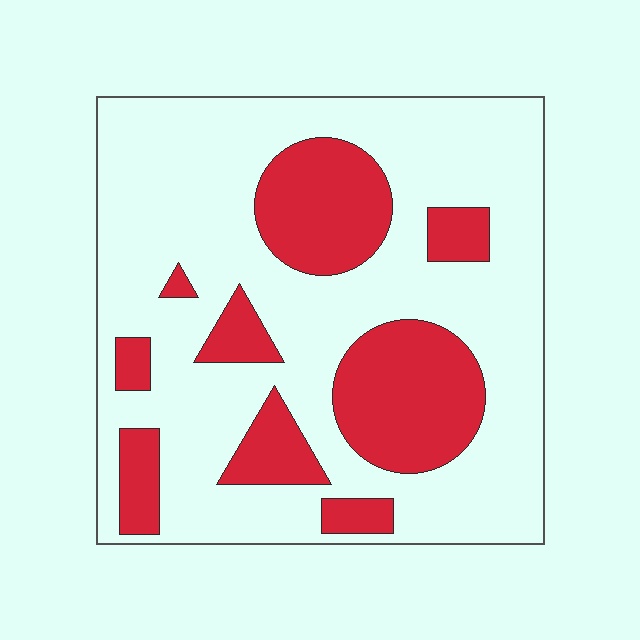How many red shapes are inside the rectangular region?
9.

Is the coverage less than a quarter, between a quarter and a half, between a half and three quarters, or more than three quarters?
Between a quarter and a half.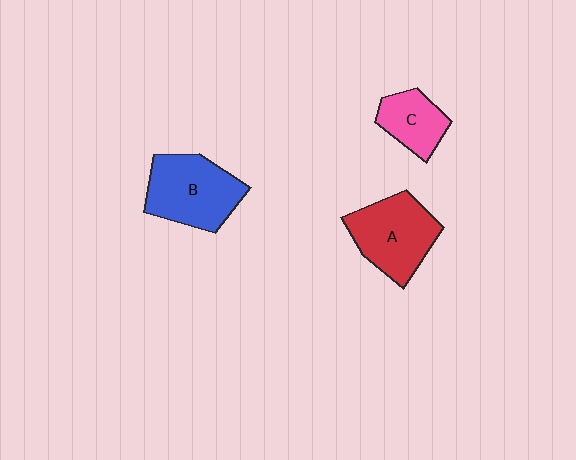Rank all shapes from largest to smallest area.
From largest to smallest: B (blue), A (red), C (pink).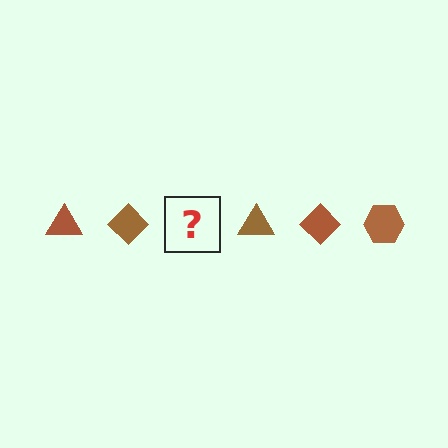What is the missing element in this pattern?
The missing element is a brown hexagon.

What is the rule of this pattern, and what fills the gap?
The rule is that the pattern cycles through triangle, diamond, hexagon shapes in brown. The gap should be filled with a brown hexagon.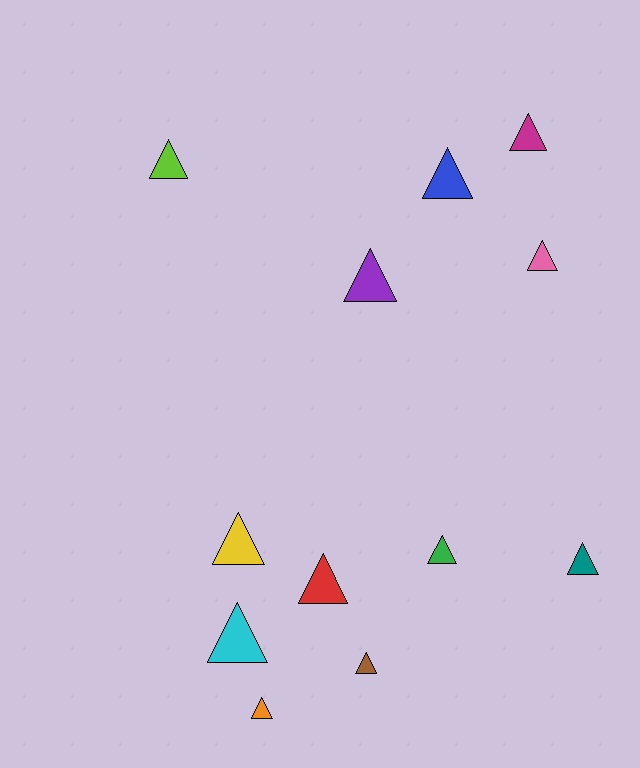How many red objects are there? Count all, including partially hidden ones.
There is 1 red object.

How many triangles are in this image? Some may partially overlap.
There are 12 triangles.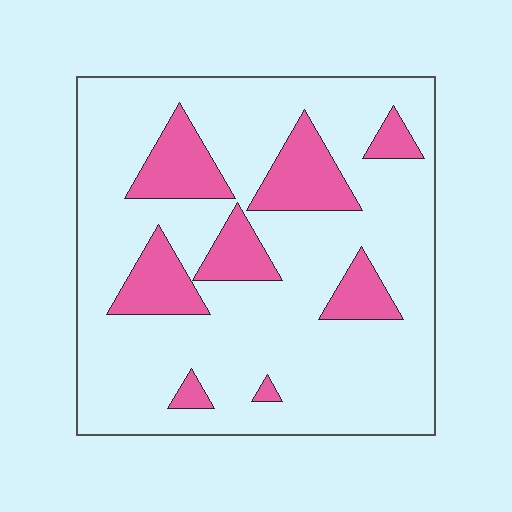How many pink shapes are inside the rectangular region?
8.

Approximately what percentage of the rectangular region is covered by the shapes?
Approximately 20%.